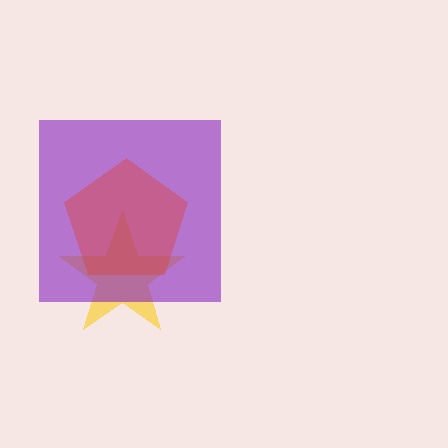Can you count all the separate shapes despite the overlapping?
Yes, there are 3 separate shapes.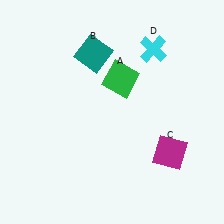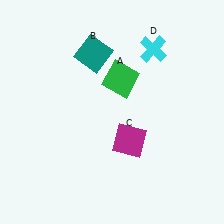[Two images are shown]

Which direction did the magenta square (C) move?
The magenta square (C) moved left.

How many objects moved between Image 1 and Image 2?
1 object moved between the two images.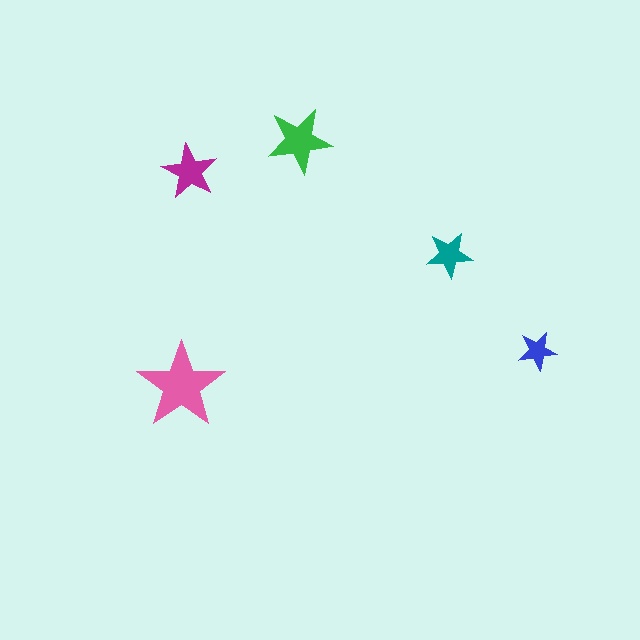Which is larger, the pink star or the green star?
The pink one.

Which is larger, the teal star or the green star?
The green one.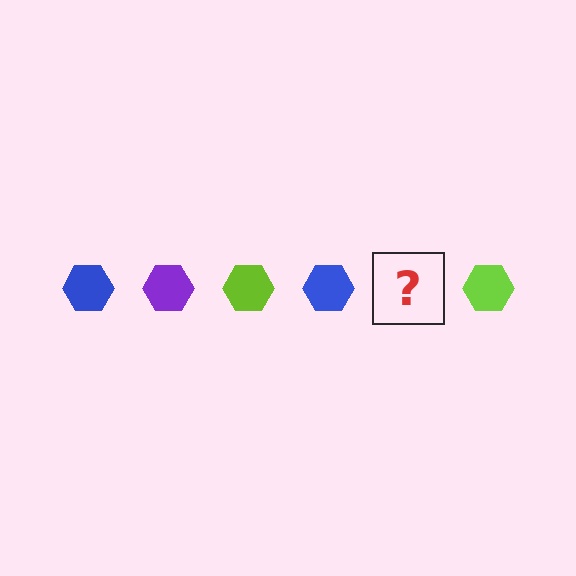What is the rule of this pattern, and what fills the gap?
The rule is that the pattern cycles through blue, purple, lime hexagons. The gap should be filled with a purple hexagon.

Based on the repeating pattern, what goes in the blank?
The blank should be a purple hexagon.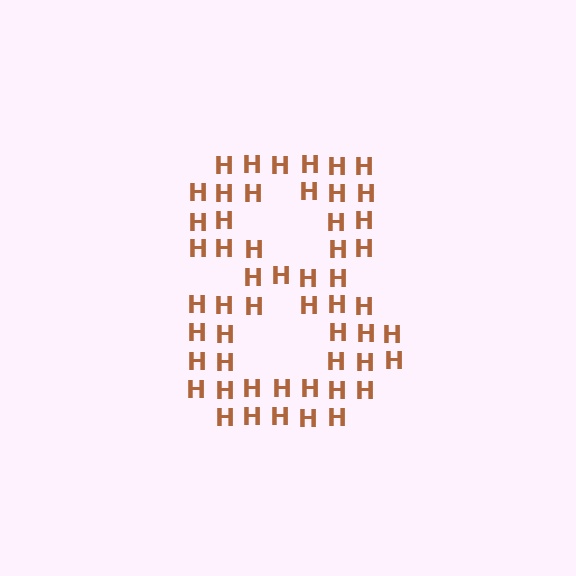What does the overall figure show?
The overall figure shows the digit 8.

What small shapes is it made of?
It is made of small letter H's.